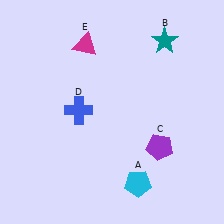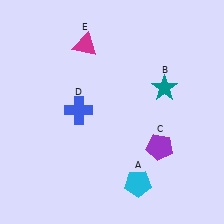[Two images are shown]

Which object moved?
The teal star (B) moved down.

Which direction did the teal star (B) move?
The teal star (B) moved down.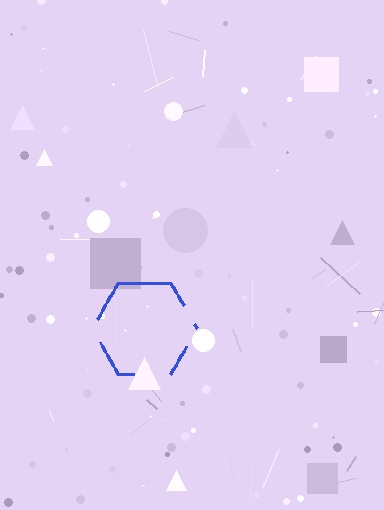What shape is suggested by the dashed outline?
The dashed outline suggests a hexagon.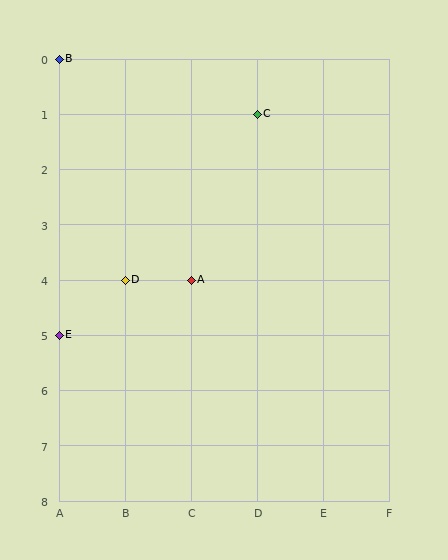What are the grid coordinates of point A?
Point A is at grid coordinates (C, 4).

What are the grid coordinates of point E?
Point E is at grid coordinates (A, 5).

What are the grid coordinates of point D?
Point D is at grid coordinates (B, 4).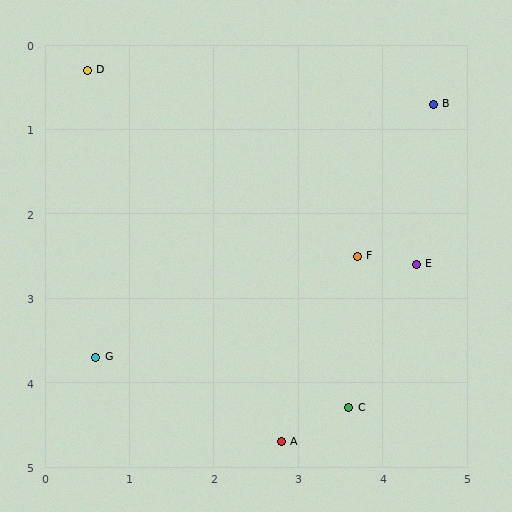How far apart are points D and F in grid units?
Points D and F are about 3.9 grid units apart.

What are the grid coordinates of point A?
Point A is at approximately (2.8, 4.7).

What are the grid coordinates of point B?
Point B is at approximately (4.6, 0.7).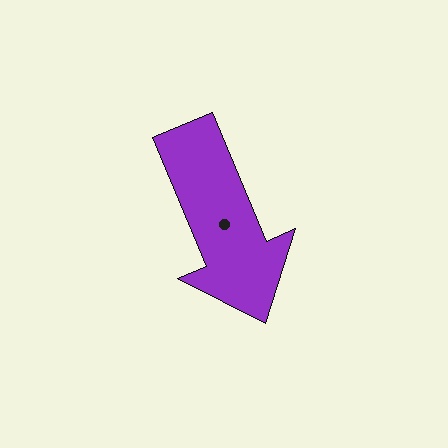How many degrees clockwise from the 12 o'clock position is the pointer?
Approximately 157 degrees.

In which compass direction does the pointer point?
Southeast.